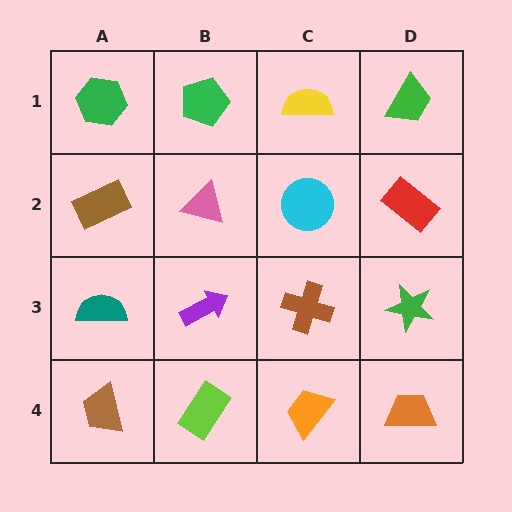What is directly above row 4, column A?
A teal semicircle.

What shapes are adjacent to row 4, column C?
A brown cross (row 3, column C), a lime rectangle (row 4, column B), an orange trapezoid (row 4, column D).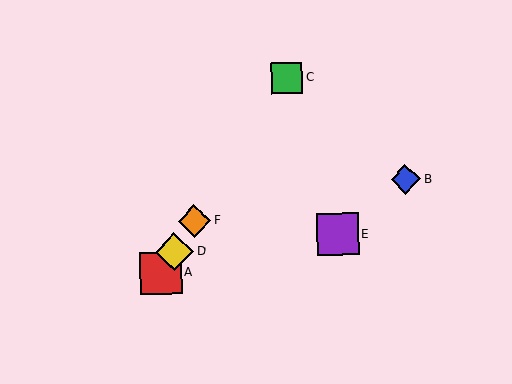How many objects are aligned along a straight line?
4 objects (A, C, D, F) are aligned along a straight line.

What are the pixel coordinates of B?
Object B is at (406, 179).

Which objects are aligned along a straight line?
Objects A, C, D, F are aligned along a straight line.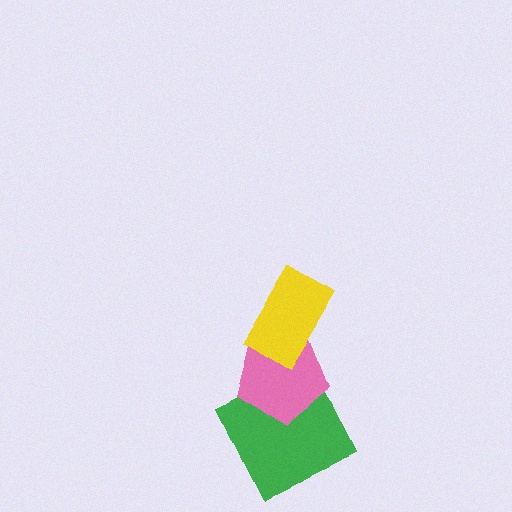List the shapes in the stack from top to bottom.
From top to bottom: the yellow rectangle, the pink pentagon, the green square.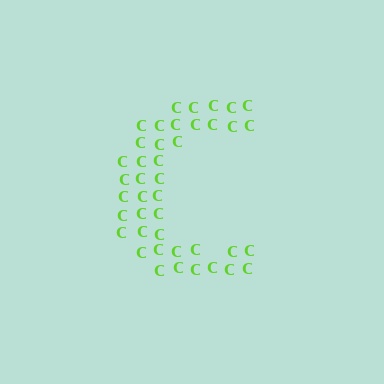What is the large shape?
The large shape is the letter C.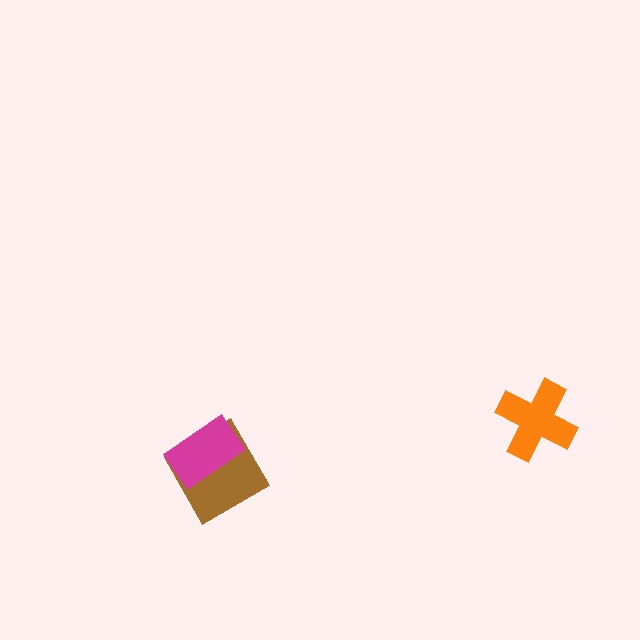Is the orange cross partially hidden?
No, no other shape covers it.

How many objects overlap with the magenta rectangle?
1 object overlaps with the magenta rectangle.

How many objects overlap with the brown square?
1 object overlaps with the brown square.